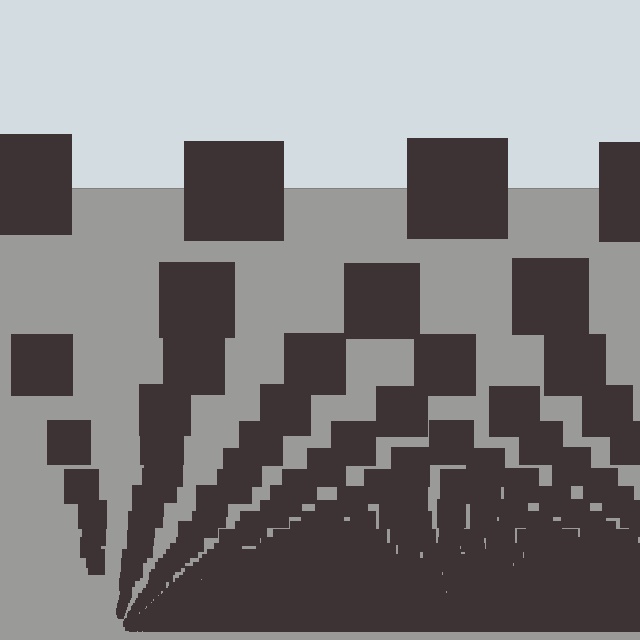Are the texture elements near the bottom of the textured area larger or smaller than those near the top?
Smaller. The gradient is inverted — elements near the bottom are smaller and denser.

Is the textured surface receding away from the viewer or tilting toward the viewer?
The surface appears to tilt toward the viewer. Texture elements get larger and sparser toward the top.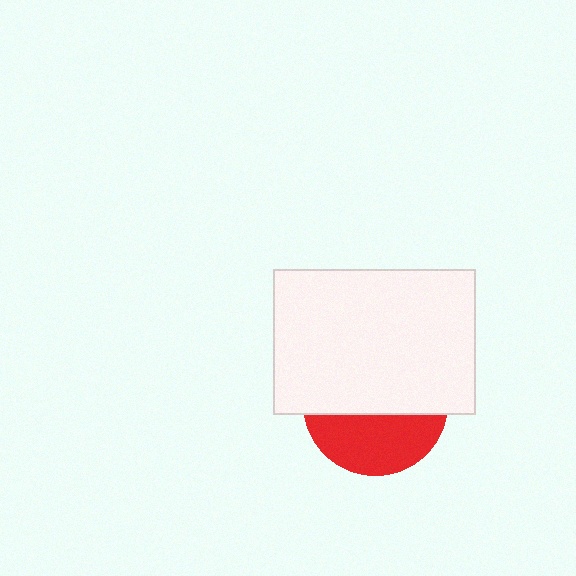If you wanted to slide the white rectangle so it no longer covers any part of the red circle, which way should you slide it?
Slide it up — that is the most direct way to separate the two shapes.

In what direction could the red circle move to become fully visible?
The red circle could move down. That would shift it out from behind the white rectangle entirely.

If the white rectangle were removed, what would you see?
You would see the complete red circle.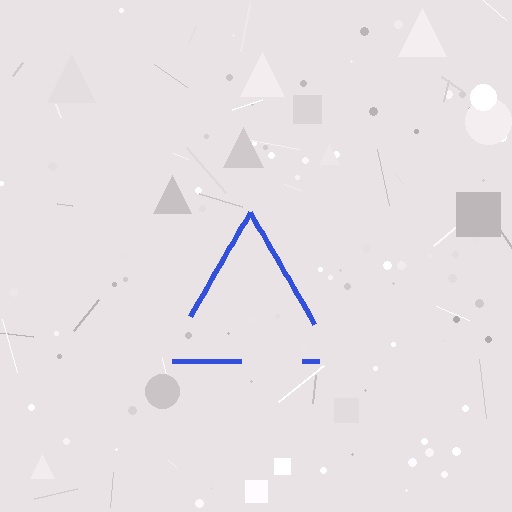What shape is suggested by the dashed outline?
The dashed outline suggests a triangle.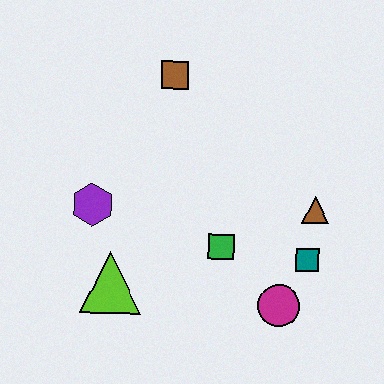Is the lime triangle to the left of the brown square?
Yes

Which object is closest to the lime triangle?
The purple hexagon is closest to the lime triangle.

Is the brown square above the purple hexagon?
Yes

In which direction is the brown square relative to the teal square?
The brown square is above the teal square.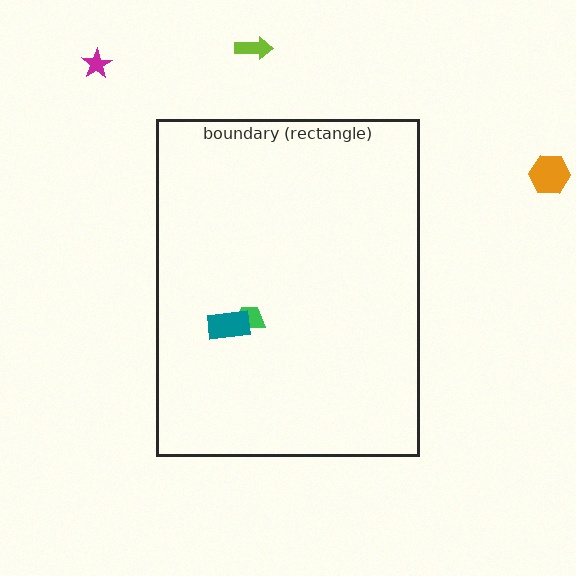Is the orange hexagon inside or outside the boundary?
Outside.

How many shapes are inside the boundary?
2 inside, 3 outside.